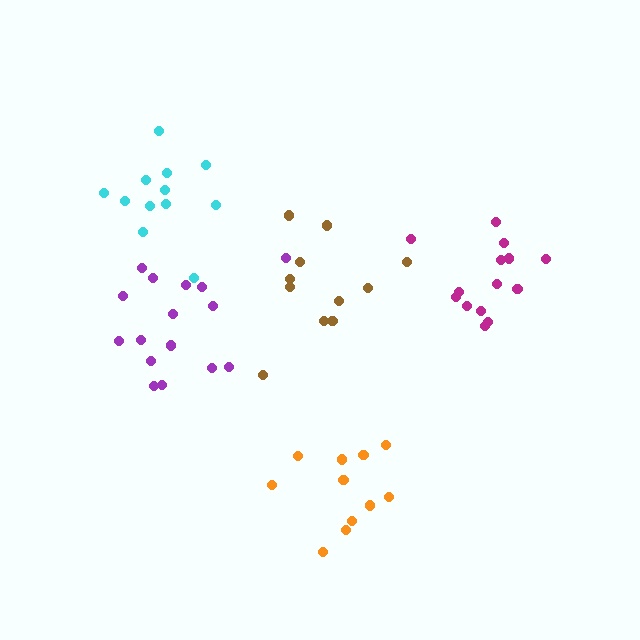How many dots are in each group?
Group 1: 12 dots, Group 2: 14 dots, Group 3: 11 dots, Group 4: 11 dots, Group 5: 16 dots (64 total).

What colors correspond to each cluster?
The clusters are colored: cyan, magenta, brown, orange, purple.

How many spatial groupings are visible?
There are 5 spatial groupings.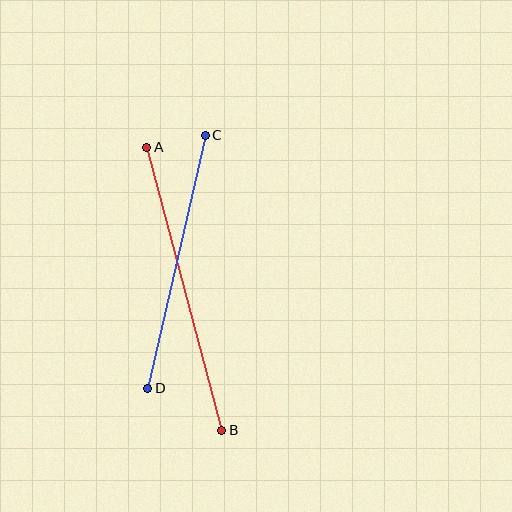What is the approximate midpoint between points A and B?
The midpoint is at approximately (184, 289) pixels.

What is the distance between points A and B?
The distance is approximately 293 pixels.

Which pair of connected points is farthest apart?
Points A and B are farthest apart.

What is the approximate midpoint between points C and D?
The midpoint is at approximately (177, 262) pixels.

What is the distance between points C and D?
The distance is approximately 259 pixels.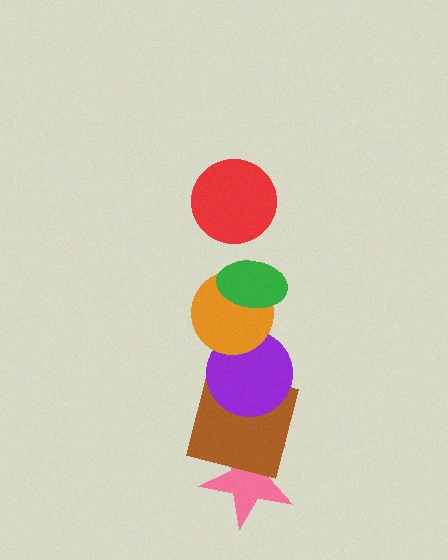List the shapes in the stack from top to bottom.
From top to bottom: the red circle, the green ellipse, the orange circle, the purple circle, the brown square, the pink star.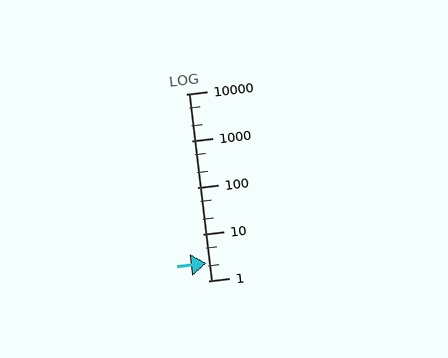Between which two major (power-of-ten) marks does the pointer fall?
The pointer is between 1 and 10.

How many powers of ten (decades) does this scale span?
The scale spans 4 decades, from 1 to 10000.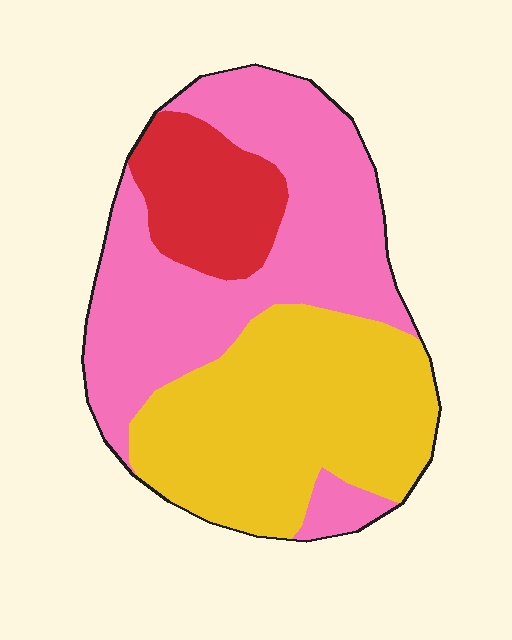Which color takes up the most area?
Pink, at roughly 45%.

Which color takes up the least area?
Red, at roughly 15%.